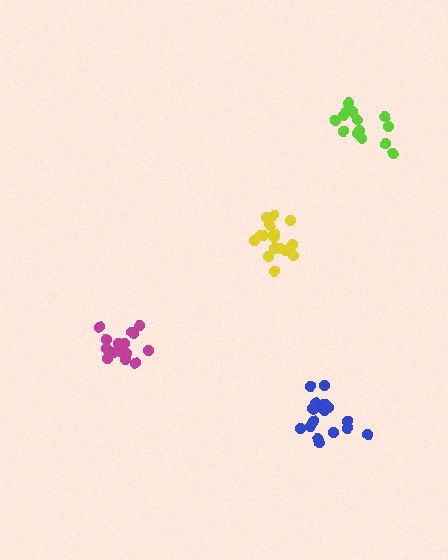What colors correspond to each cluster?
The clusters are colored: magenta, yellow, blue, lime.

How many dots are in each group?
Group 1: 15 dots, Group 2: 17 dots, Group 3: 19 dots, Group 4: 14 dots (65 total).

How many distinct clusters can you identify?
There are 4 distinct clusters.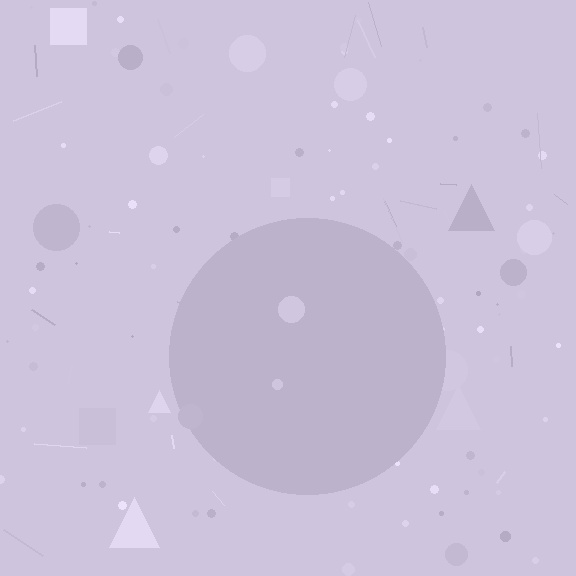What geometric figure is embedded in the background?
A circle is embedded in the background.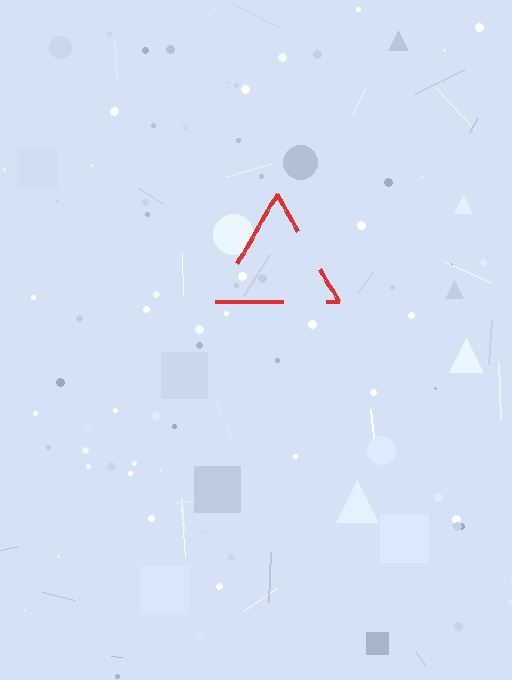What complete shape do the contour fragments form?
The contour fragments form a triangle.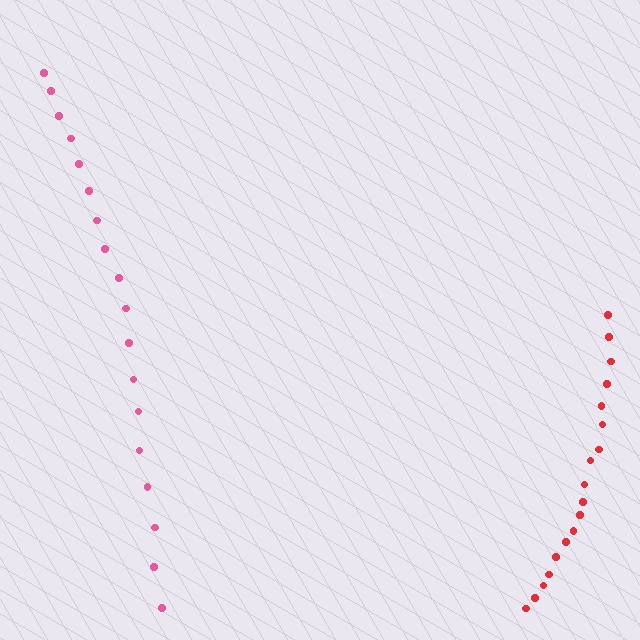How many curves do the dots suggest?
There are 2 distinct paths.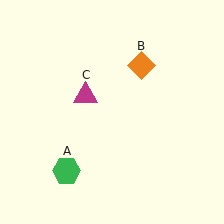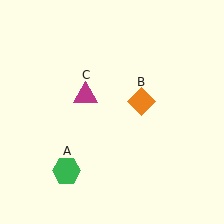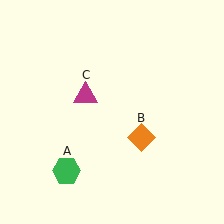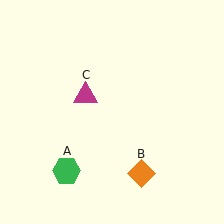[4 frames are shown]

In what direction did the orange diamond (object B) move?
The orange diamond (object B) moved down.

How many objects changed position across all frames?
1 object changed position: orange diamond (object B).